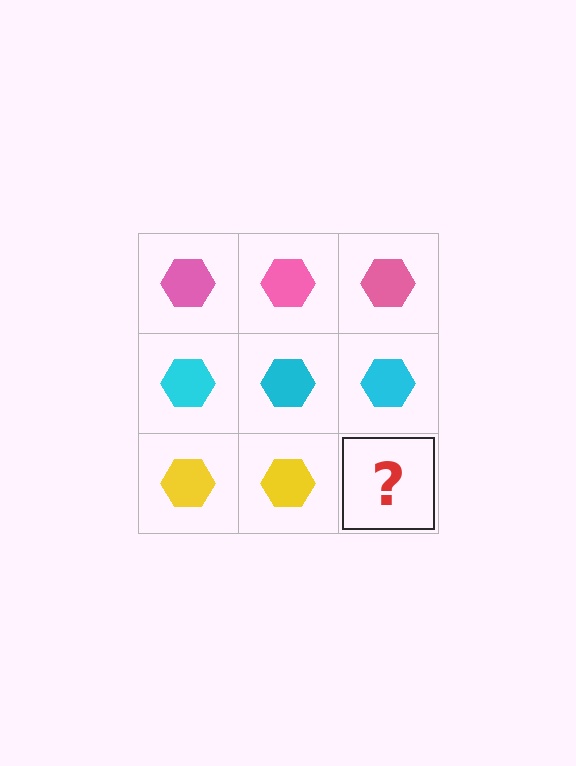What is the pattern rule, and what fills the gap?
The rule is that each row has a consistent color. The gap should be filled with a yellow hexagon.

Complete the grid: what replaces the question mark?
The question mark should be replaced with a yellow hexagon.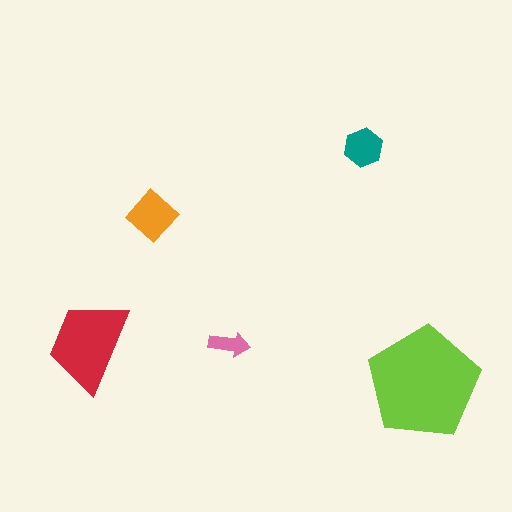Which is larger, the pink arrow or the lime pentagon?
The lime pentagon.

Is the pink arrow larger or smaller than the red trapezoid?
Smaller.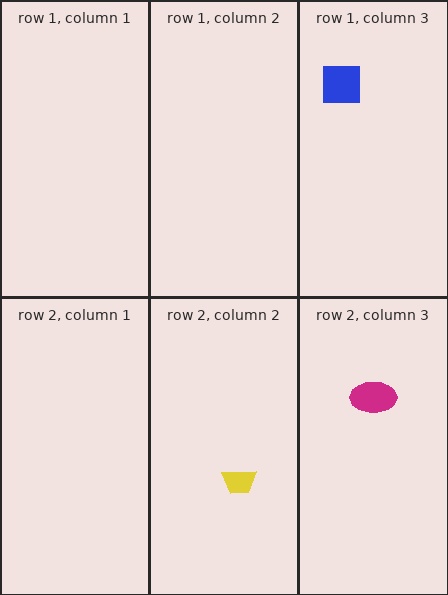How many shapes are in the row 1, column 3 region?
1.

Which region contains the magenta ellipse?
The row 2, column 3 region.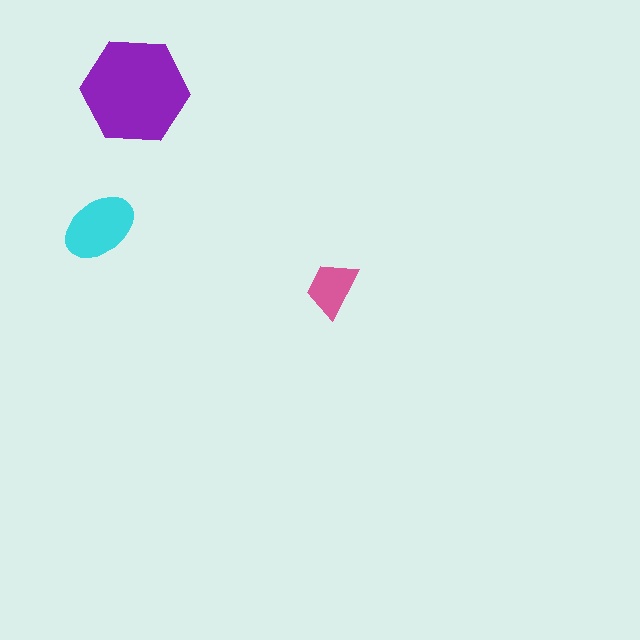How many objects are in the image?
There are 3 objects in the image.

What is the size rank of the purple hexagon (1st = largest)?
1st.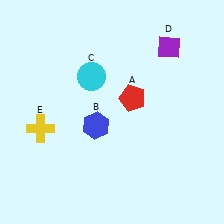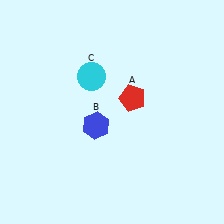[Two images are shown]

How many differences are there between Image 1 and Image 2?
There are 2 differences between the two images.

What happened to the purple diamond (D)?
The purple diamond (D) was removed in Image 2. It was in the top-right area of Image 1.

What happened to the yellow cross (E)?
The yellow cross (E) was removed in Image 2. It was in the bottom-left area of Image 1.